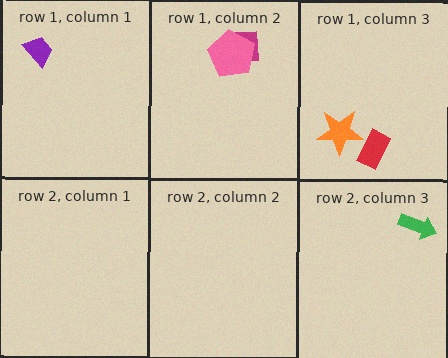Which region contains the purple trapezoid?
The row 1, column 1 region.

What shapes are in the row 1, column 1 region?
The purple trapezoid.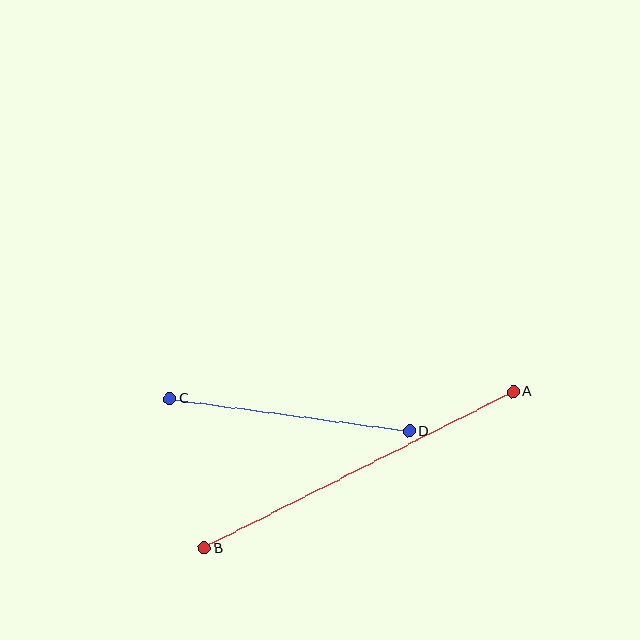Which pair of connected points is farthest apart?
Points A and B are farthest apart.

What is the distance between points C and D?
The distance is approximately 242 pixels.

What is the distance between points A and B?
The distance is approximately 346 pixels.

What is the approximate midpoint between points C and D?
The midpoint is at approximately (290, 415) pixels.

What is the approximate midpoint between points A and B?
The midpoint is at approximately (359, 470) pixels.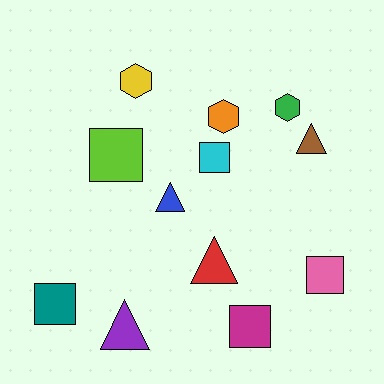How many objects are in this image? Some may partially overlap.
There are 12 objects.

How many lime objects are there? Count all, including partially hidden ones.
There is 1 lime object.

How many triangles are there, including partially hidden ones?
There are 4 triangles.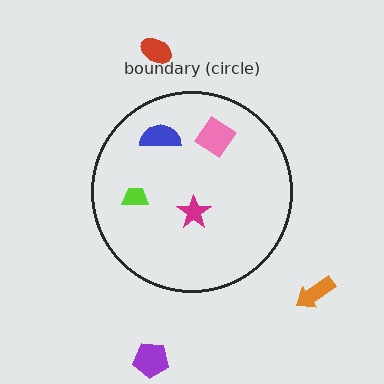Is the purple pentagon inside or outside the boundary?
Outside.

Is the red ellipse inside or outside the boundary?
Outside.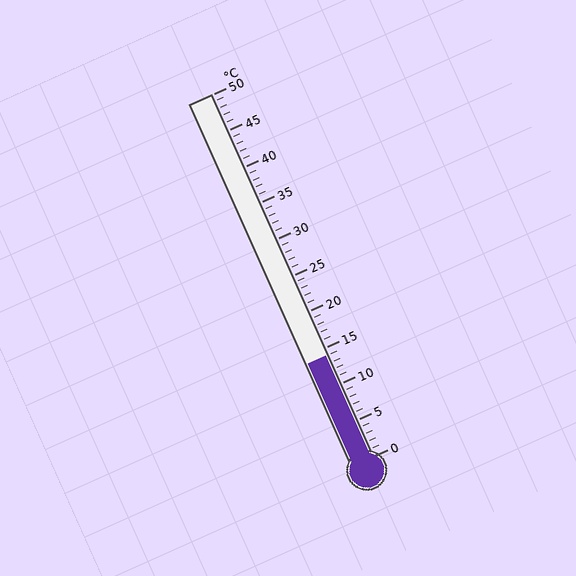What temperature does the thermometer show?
The thermometer shows approximately 14°C.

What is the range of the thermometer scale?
The thermometer scale ranges from 0°C to 50°C.